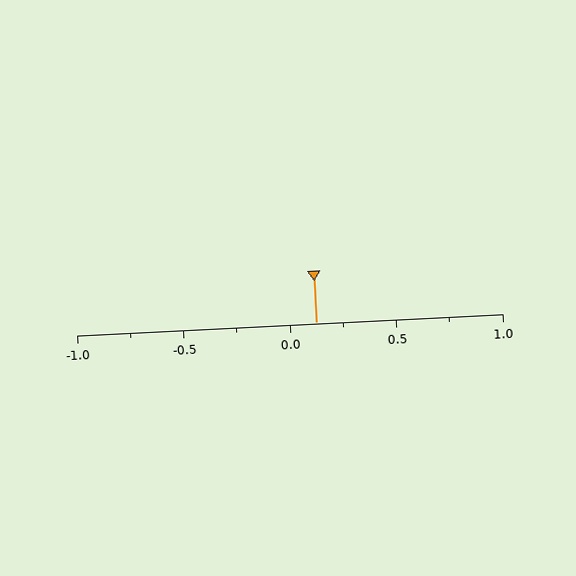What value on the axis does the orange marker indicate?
The marker indicates approximately 0.12.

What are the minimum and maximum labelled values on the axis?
The axis runs from -1.0 to 1.0.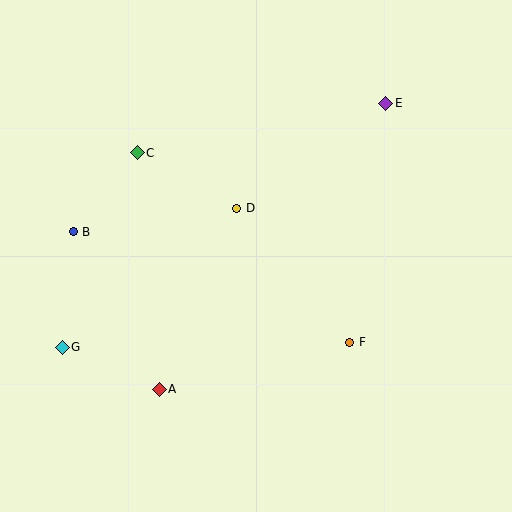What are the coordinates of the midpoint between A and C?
The midpoint between A and C is at (148, 271).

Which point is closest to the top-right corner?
Point E is closest to the top-right corner.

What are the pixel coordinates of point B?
Point B is at (73, 232).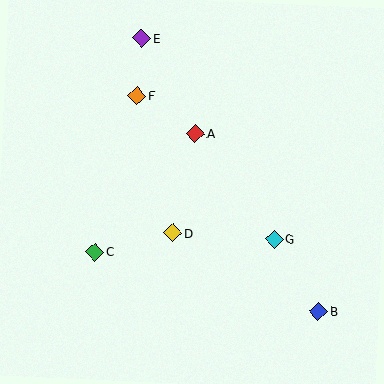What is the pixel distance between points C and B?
The distance between C and B is 231 pixels.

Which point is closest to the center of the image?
Point D at (173, 233) is closest to the center.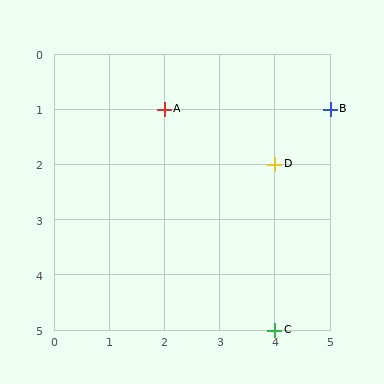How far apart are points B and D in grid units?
Points B and D are 1 column and 1 row apart (about 1.4 grid units diagonally).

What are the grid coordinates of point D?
Point D is at grid coordinates (4, 2).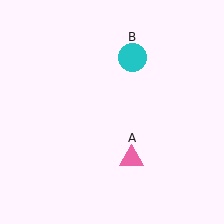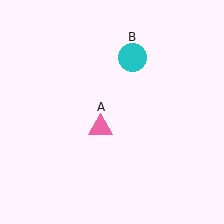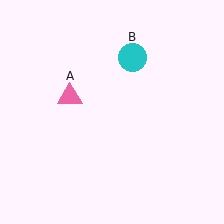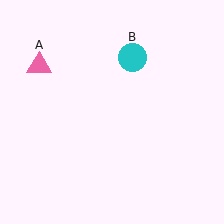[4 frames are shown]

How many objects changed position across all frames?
1 object changed position: pink triangle (object A).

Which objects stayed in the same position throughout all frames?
Cyan circle (object B) remained stationary.